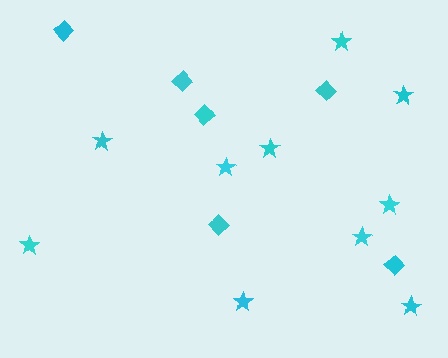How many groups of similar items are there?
There are 2 groups: one group of diamonds (6) and one group of stars (10).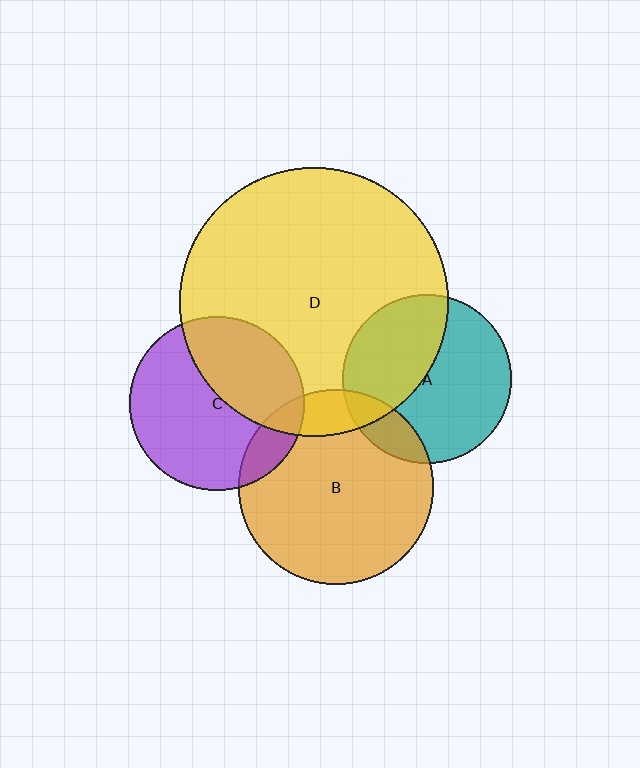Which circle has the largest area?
Circle D (yellow).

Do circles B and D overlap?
Yes.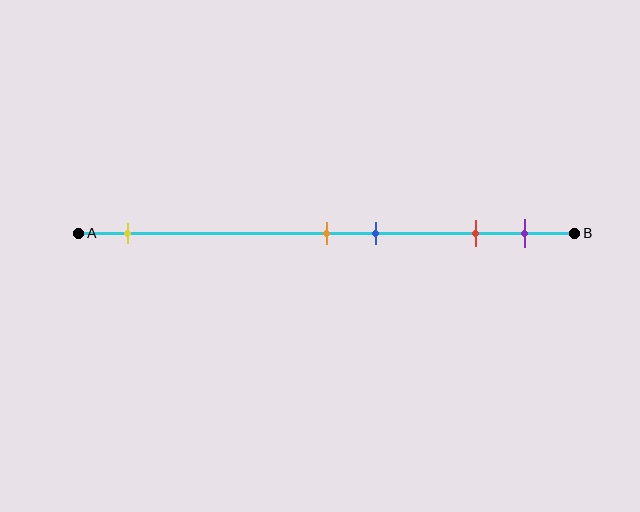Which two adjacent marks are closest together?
The orange and blue marks are the closest adjacent pair.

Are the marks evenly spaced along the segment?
No, the marks are not evenly spaced.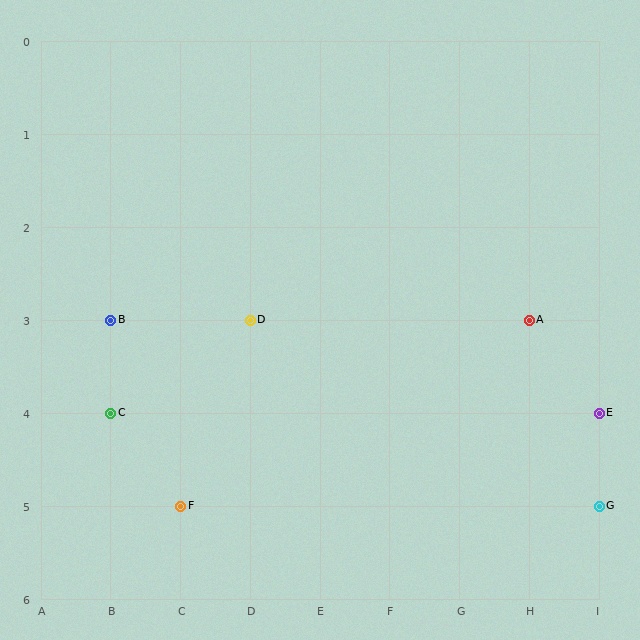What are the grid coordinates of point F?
Point F is at grid coordinates (C, 5).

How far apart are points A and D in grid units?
Points A and D are 4 columns apart.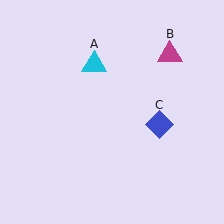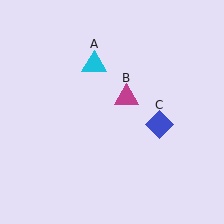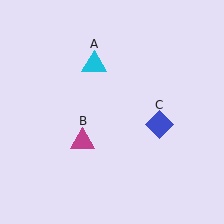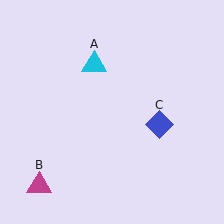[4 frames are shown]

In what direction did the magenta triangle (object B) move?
The magenta triangle (object B) moved down and to the left.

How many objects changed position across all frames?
1 object changed position: magenta triangle (object B).